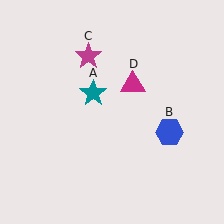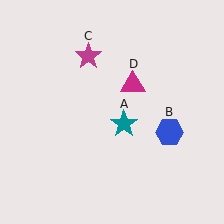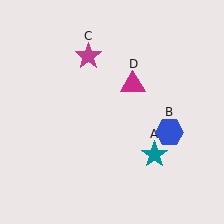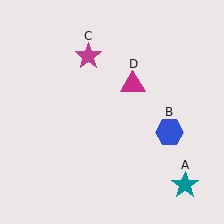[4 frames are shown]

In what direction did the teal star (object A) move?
The teal star (object A) moved down and to the right.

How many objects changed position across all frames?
1 object changed position: teal star (object A).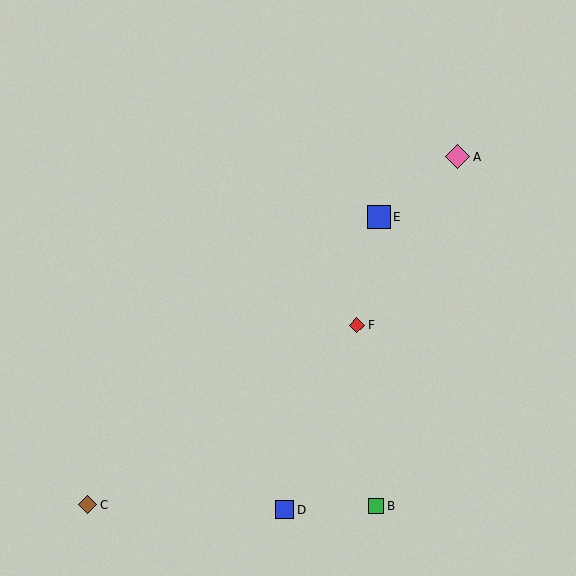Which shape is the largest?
The pink diamond (labeled A) is the largest.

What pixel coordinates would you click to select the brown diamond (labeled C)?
Click at (88, 505) to select the brown diamond C.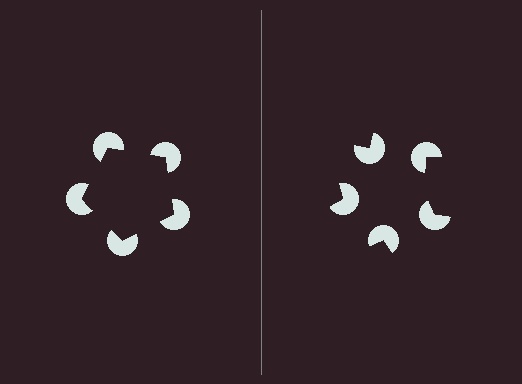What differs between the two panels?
The pac-man discs are positioned identically on both sides; only the wedge orientations differ. On the left they align to a pentagon; on the right they are misaligned.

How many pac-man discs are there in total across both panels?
10 — 5 on each side.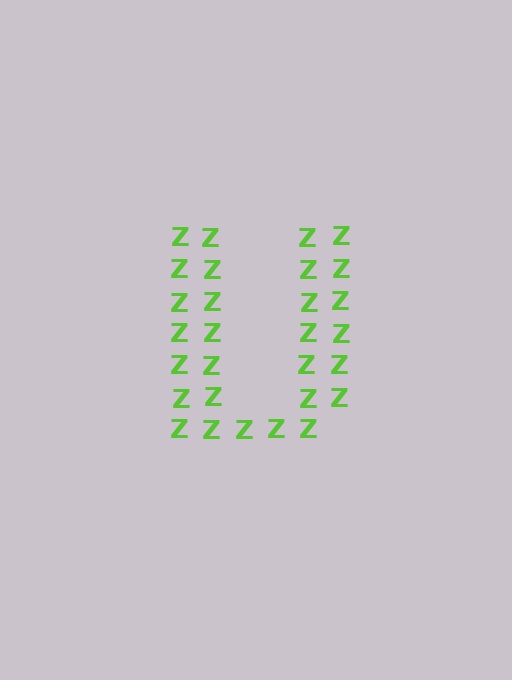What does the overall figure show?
The overall figure shows the letter U.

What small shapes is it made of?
It is made of small letter Z's.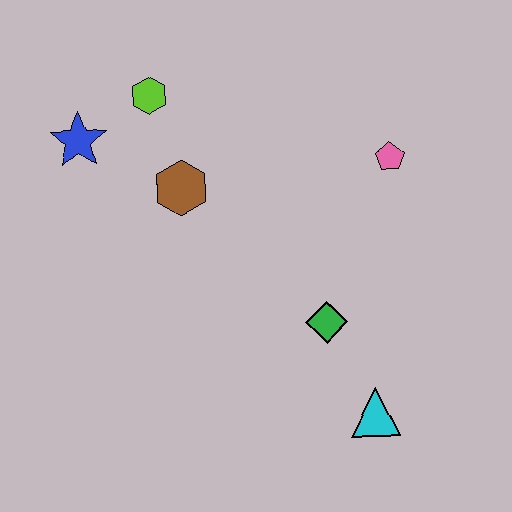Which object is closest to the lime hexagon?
The blue star is closest to the lime hexagon.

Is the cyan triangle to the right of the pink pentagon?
No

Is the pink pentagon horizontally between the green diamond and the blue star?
No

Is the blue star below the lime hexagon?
Yes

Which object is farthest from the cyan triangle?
The blue star is farthest from the cyan triangle.